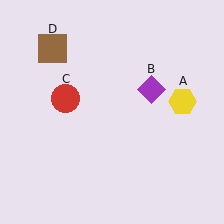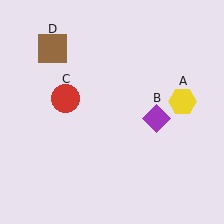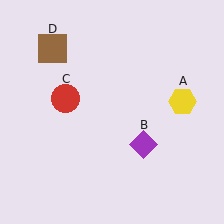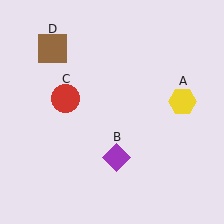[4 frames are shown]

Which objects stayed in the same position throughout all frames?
Yellow hexagon (object A) and red circle (object C) and brown square (object D) remained stationary.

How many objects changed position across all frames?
1 object changed position: purple diamond (object B).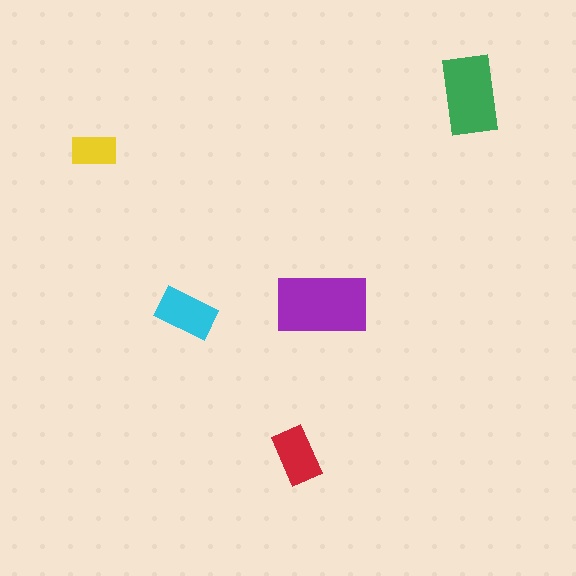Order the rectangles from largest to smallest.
the purple one, the green one, the cyan one, the red one, the yellow one.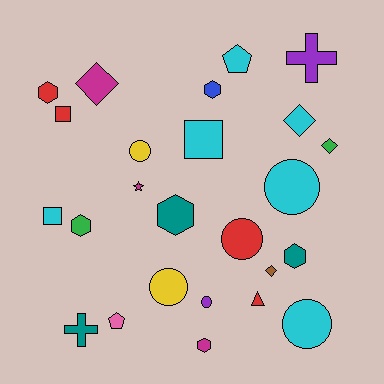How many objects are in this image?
There are 25 objects.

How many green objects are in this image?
There are 2 green objects.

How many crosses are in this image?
There are 2 crosses.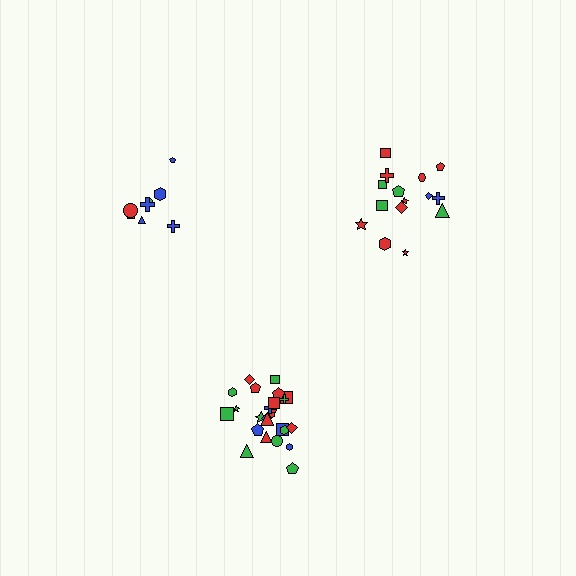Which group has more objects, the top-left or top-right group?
The top-right group.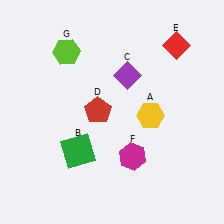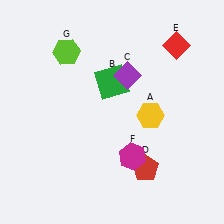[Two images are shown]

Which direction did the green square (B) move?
The green square (B) moved up.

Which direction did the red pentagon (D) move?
The red pentagon (D) moved down.